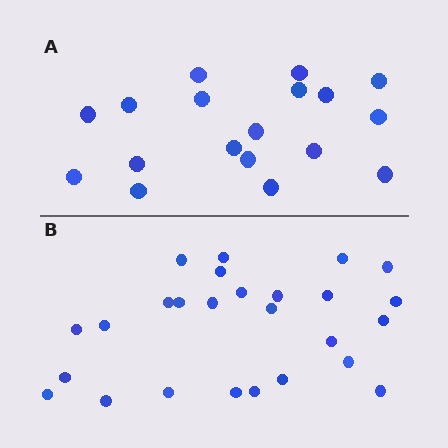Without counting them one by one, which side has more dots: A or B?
Region B (the bottom region) has more dots.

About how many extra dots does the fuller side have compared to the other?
Region B has roughly 8 or so more dots than region A.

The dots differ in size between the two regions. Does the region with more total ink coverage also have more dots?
No. Region A has more total ink coverage because its dots are larger, but region B actually contains more individual dots. Total area can be misleading — the number of items is what matters here.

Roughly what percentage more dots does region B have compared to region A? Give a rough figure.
About 45% more.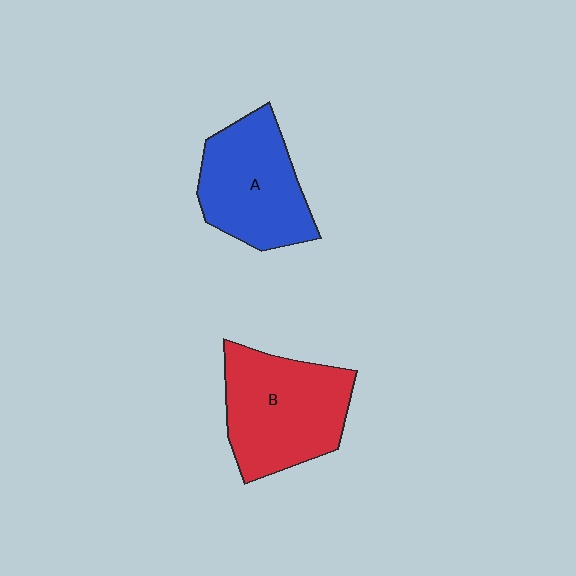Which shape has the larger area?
Shape B (red).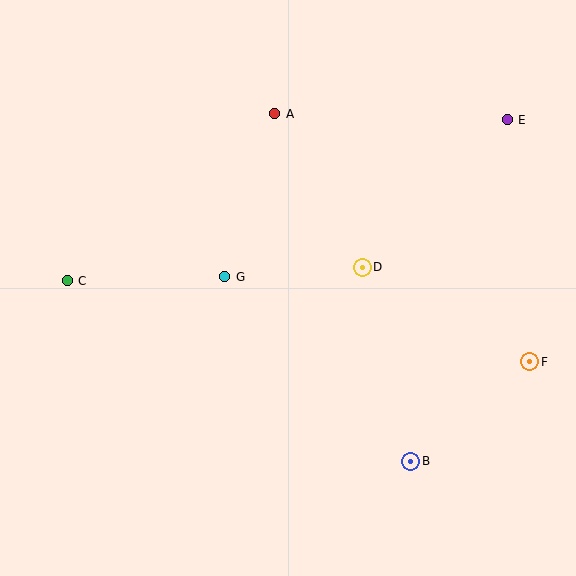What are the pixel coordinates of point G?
Point G is at (225, 277).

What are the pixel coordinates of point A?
Point A is at (275, 114).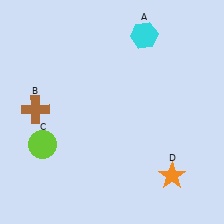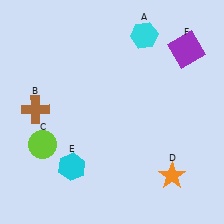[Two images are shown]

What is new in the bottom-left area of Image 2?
A cyan hexagon (E) was added in the bottom-left area of Image 2.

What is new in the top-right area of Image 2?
A purple square (F) was added in the top-right area of Image 2.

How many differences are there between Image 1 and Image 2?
There are 2 differences between the two images.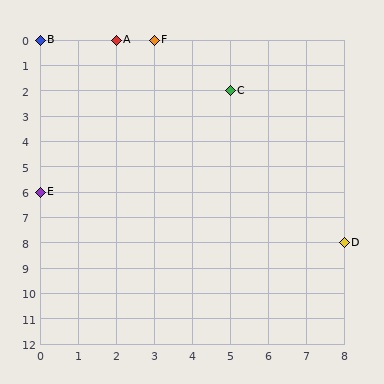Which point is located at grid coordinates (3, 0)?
Point F is at (3, 0).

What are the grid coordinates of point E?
Point E is at grid coordinates (0, 6).